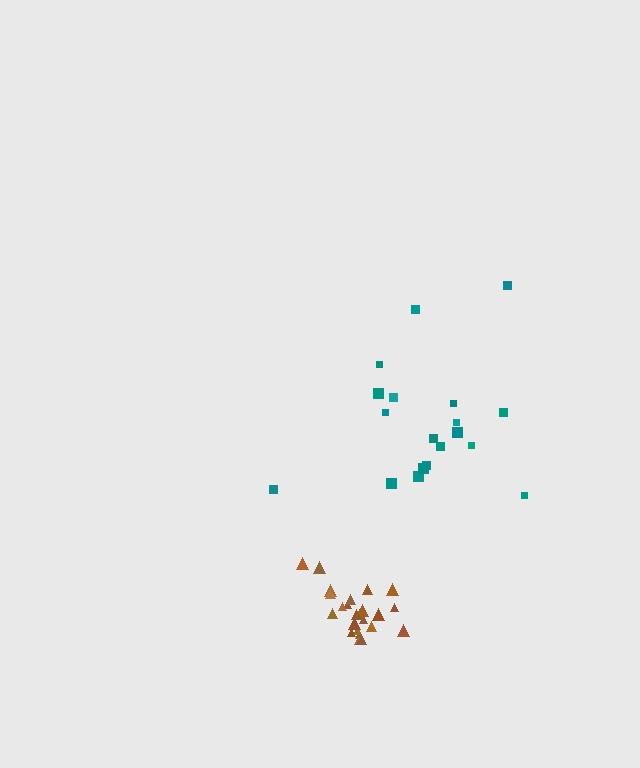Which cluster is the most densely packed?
Brown.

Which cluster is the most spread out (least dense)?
Teal.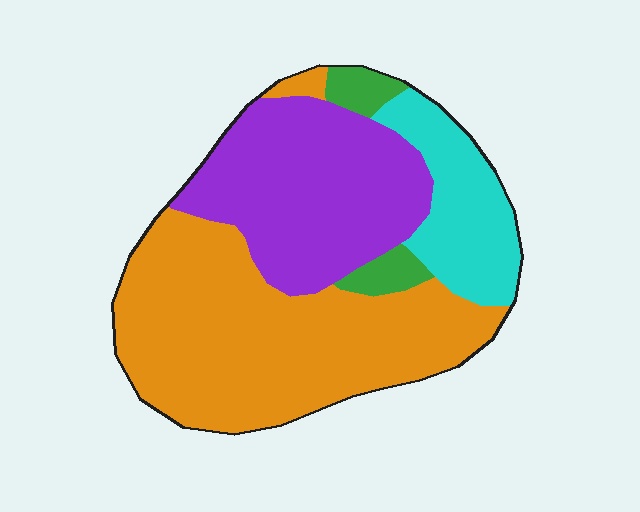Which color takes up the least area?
Green, at roughly 5%.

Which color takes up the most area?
Orange, at roughly 50%.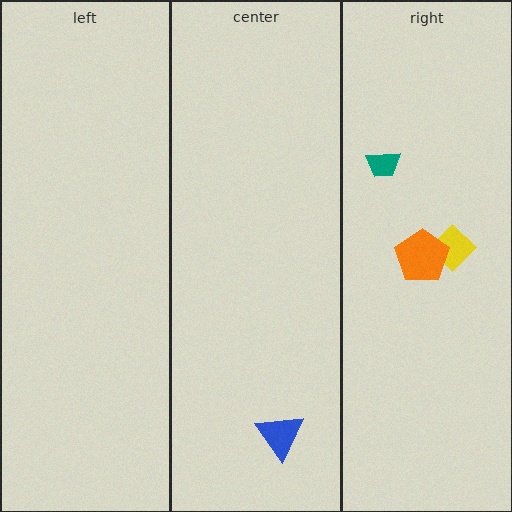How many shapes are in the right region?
3.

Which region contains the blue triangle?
The center region.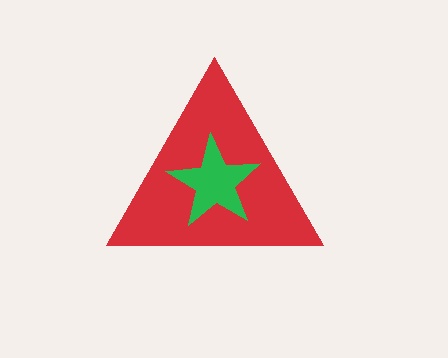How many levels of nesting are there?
2.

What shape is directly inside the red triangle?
The green star.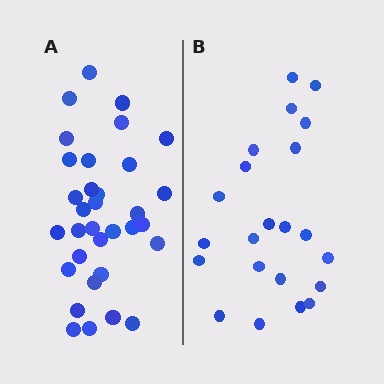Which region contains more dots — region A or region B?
Region A (the left region) has more dots.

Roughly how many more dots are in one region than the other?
Region A has roughly 12 or so more dots than region B.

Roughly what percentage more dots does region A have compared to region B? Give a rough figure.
About 50% more.